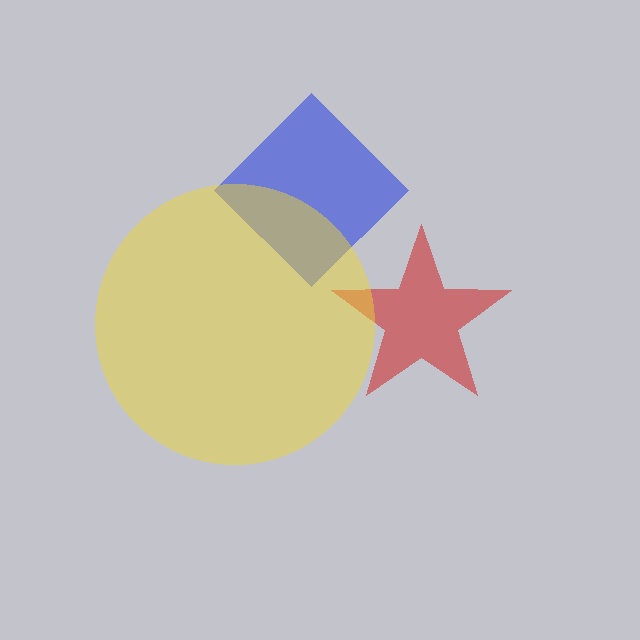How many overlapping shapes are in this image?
There are 3 overlapping shapes in the image.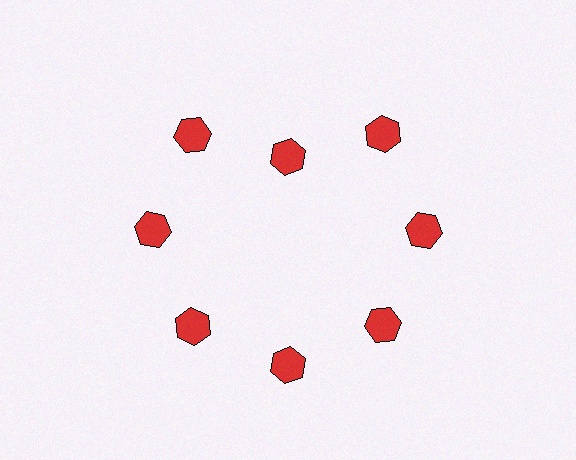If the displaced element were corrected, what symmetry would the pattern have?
It would have 8-fold rotational symmetry — the pattern would map onto itself every 45 degrees.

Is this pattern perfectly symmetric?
No. The 8 red hexagons are arranged in a ring, but one element near the 12 o'clock position is pulled inward toward the center, breaking the 8-fold rotational symmetry.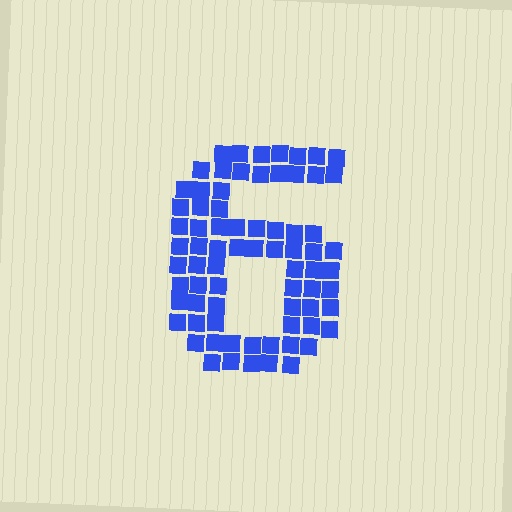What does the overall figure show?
The overall figure shows the digit 6.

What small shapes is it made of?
It is made of small squares.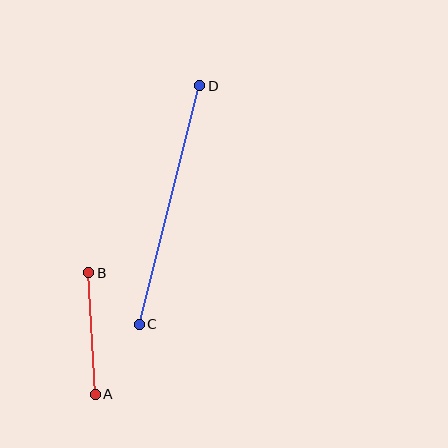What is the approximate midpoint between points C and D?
The midpoint is at approximately (169, 205) pixels.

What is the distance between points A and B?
The distance is approximately 122 pixels.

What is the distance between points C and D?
The distance is approximately 246 pixels.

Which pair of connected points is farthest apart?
Points C and D are farthest apart.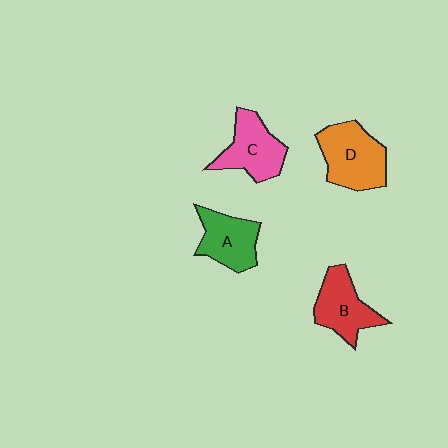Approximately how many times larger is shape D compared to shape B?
Approximately 1.2 times.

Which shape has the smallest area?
Shape A (green).